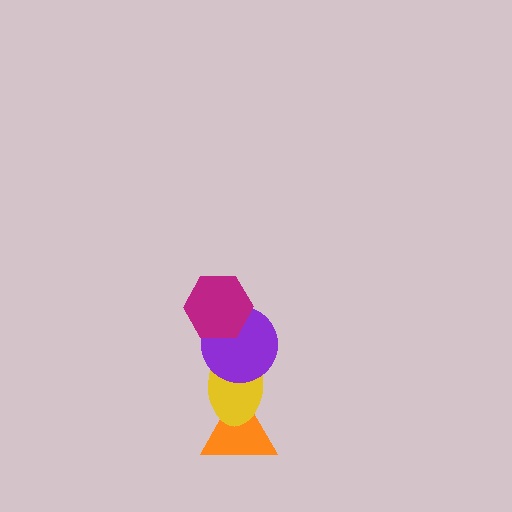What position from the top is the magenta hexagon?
The magenta hexagon is 1st from the top.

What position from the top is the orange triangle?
The orange triangle is 4th from the top.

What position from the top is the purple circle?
The purple circle is 2nd from the top.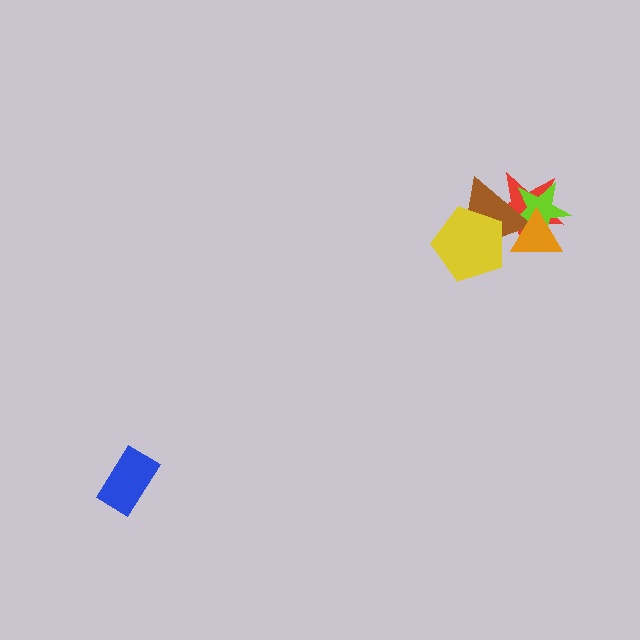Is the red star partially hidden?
Yes, it is partially covered by another shape.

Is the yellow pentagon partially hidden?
No, no other shape covers it.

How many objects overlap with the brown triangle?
4 objects overlap with the brown triangle.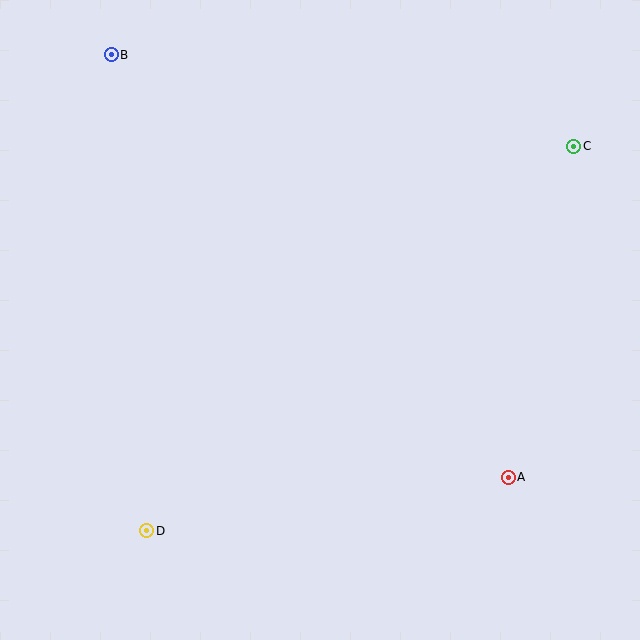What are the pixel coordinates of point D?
Point D is at (147, 531).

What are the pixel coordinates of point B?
Point B is at (111, 55).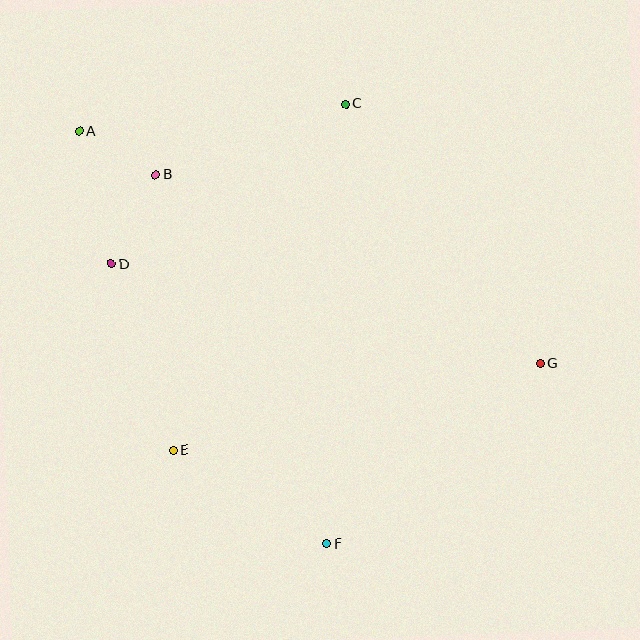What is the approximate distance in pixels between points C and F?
The distance between C and F is approximately 440 pixels.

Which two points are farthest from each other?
Points A and G are farthest from each other.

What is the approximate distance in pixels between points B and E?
The distance between B and E is approximately 276 pixels.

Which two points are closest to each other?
Points A and B are closest to each other.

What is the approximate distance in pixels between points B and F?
The distance between B and F is approximately 407 pixels.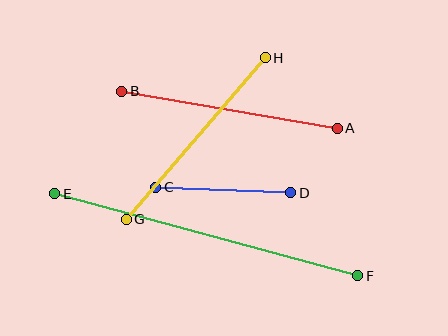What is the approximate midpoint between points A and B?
The midpoint is at approximately (230, 110) pixels.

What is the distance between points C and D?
The distance is approximately 135 pixels.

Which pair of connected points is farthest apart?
Points E and F are farthest apart.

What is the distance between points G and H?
The distance is approximately 213 pixels.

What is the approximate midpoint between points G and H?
The midpoint is at approximately (196, 139) pixels.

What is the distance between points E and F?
The distance is approximately 314 pixels.